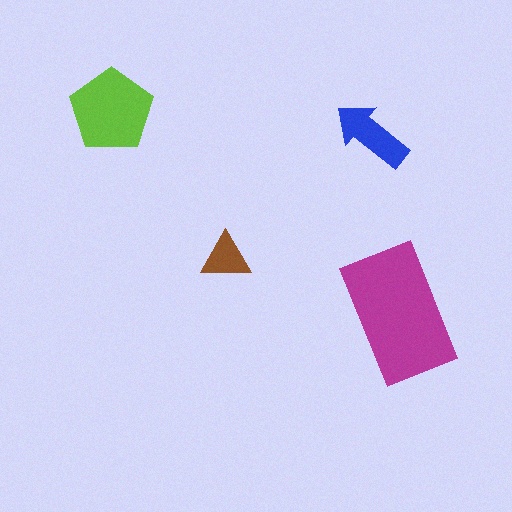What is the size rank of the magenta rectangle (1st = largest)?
1st.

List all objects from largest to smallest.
The magenta rectangle, the lime pentagon, the blue arrow, the brown triangle.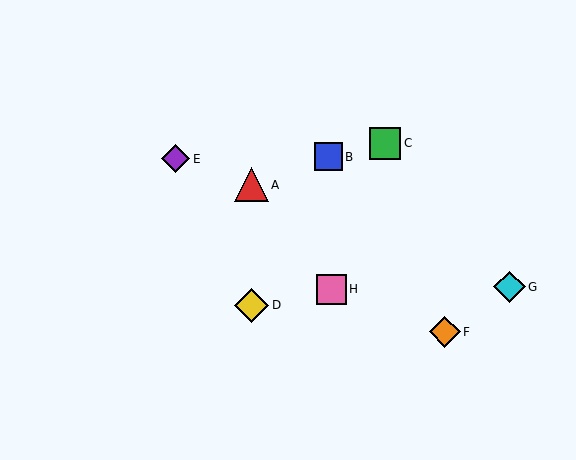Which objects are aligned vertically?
Objects A, D are aligned vertically.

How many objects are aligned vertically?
2 objects (A, D) are aligned vertically.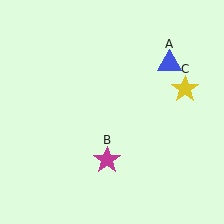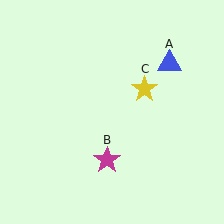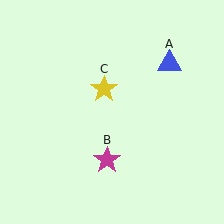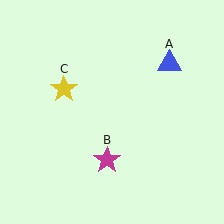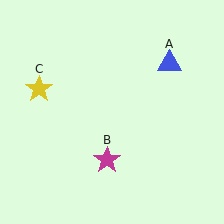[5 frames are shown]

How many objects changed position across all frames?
1 object changed position: yellow star (object C).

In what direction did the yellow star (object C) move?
The yellow star (object C) moved left.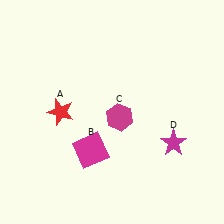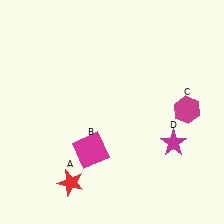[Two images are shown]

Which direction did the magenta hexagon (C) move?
The magenta hexagon (C) moved right.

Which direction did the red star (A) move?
The red star (A) moved down.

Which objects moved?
The objects that moved are: the red star (A), the magenta hexagon (C).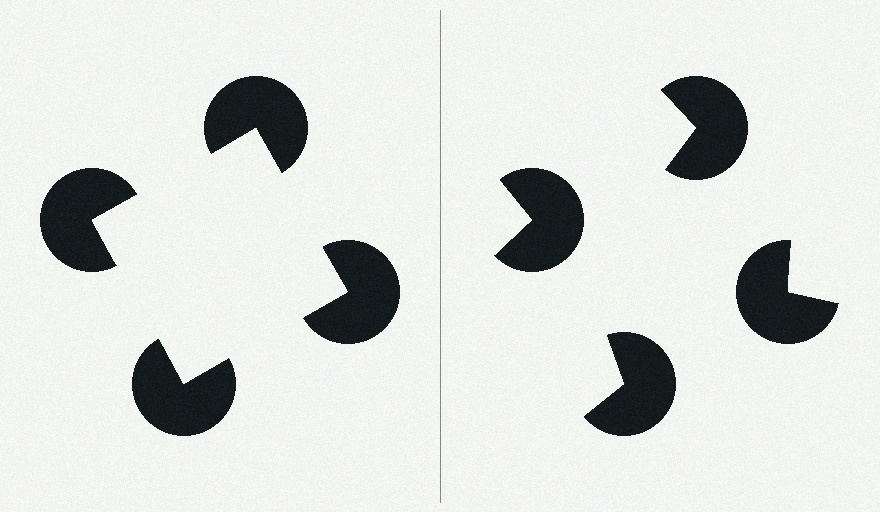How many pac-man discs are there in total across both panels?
8 — 4 on each side.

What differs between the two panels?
The pac-man discs are positioned identically on both sides; only the wedge orientations differ. On the left they align to a square; on the right they are misaligned.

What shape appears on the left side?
An illusory square.